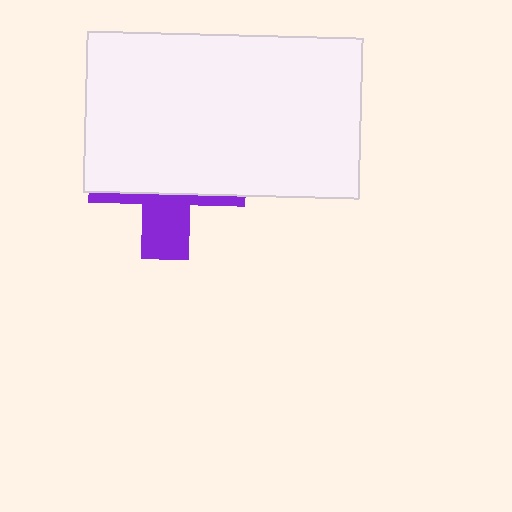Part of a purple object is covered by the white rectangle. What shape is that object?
It is a cross.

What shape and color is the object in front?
The object in front is a white rectangle.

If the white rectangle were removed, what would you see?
You would see the complete purple cross.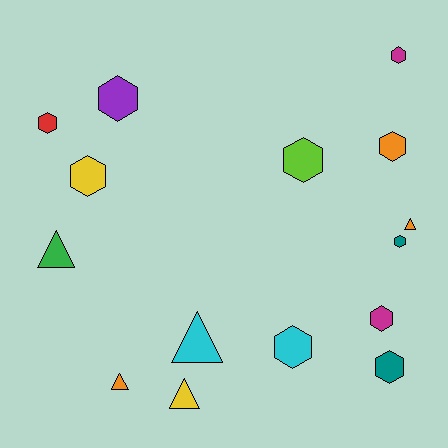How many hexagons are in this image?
There are 10 hexagons.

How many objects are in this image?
There are 15 objects.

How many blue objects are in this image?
There are no blue objects.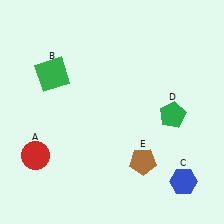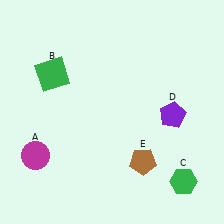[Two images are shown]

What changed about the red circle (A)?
In Image 1, A is red. In Image 2, it changed to magenta.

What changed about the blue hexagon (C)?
In Image 1, C is blue. In Image 2, it changed to green.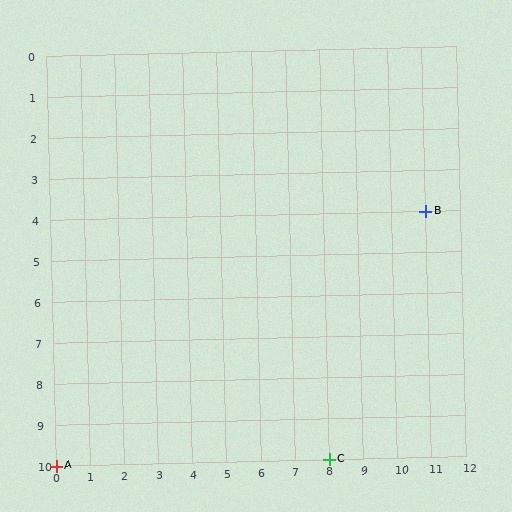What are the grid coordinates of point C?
Point C is at grid coordinates (8, 10).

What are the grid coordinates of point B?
Point B is at grid coordinates (11, 4).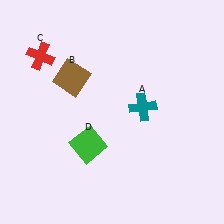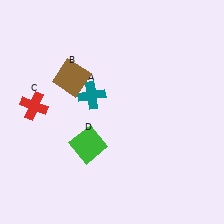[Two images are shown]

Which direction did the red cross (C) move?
The red cross (C) moved down.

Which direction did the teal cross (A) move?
The teal cross (A) moved left.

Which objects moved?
The objects that moved are: the teal cross (A), the red cross (C).